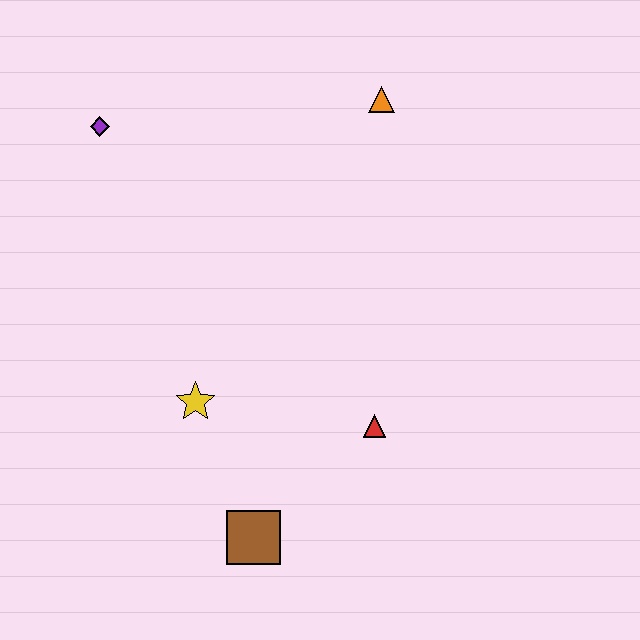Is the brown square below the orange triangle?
Yes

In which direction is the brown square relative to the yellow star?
The brown square is below the yellow star.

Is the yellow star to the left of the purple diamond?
No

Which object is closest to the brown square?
The yellow star is closest to the brown square.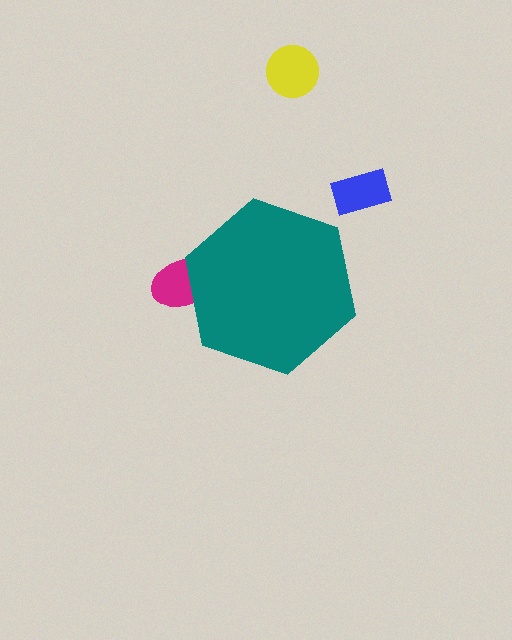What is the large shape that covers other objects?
A teal hexagon.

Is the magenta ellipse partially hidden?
Yes, the magenta ellipse is partially hidden behind the teal hexagon.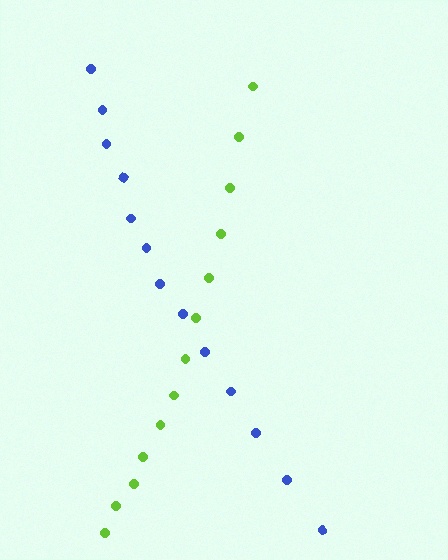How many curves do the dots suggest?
There are 2 distinct paths.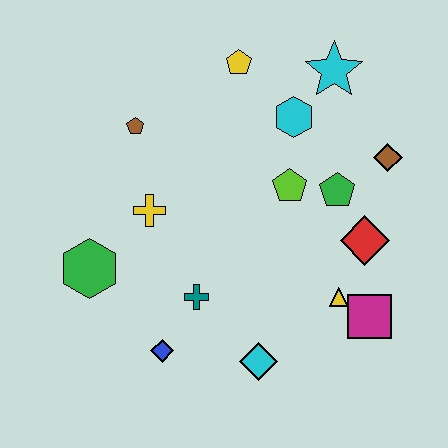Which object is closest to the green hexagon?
The yellow cross is closest to the green hexagon.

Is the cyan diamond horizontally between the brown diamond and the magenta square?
No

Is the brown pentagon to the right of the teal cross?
No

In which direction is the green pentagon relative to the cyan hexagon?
The green pentagon is below the cyan hexagon.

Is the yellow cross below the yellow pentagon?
Yes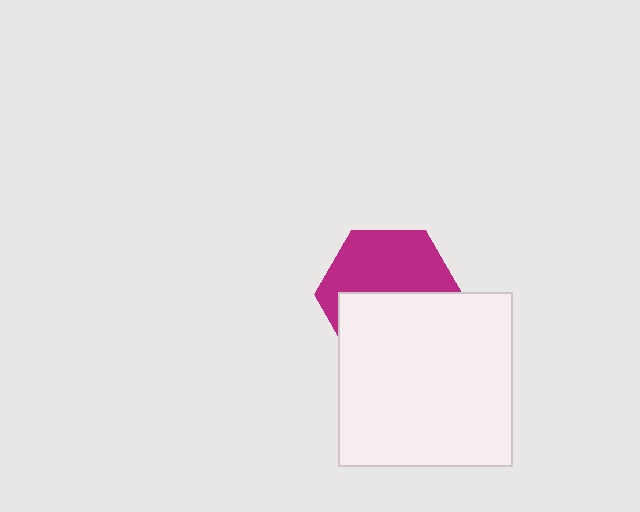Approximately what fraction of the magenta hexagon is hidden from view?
Roughly 49% of the magenta hexagon is hidden behind the white square.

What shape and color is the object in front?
The object in front is a white square.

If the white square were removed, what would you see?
You would see the complete magenta hexagon.